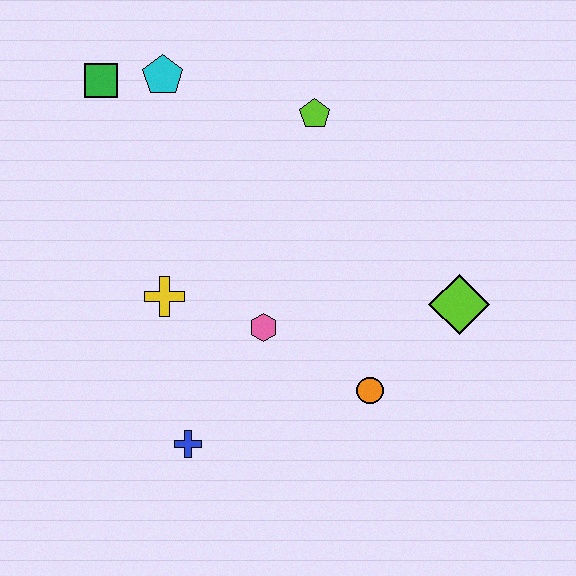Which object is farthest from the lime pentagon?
The blue cross is farthest from the lime pentagon.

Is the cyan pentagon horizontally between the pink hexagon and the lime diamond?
No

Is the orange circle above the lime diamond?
No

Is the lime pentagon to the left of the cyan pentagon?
No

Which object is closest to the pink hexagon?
The yellow cross is closest to the pink hexagon.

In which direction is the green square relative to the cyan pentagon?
The green square is to the left of the cyan pentagon.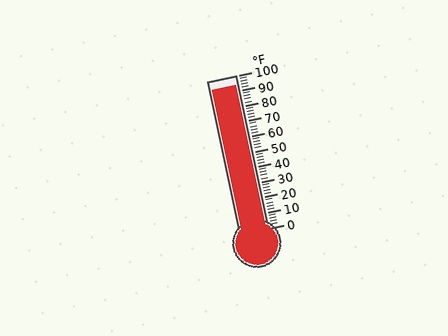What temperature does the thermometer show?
The thermometer shows approximately 94°F.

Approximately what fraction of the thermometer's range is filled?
The thermometer is filled to approximately 95% of its range.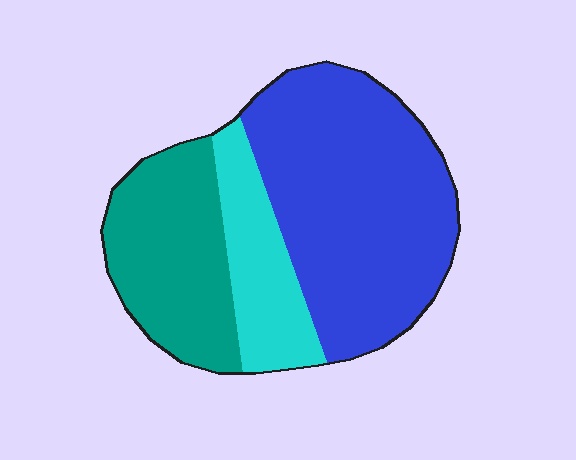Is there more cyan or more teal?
Teal.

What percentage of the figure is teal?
Teal takes up about one quarter (1/4) of the figure.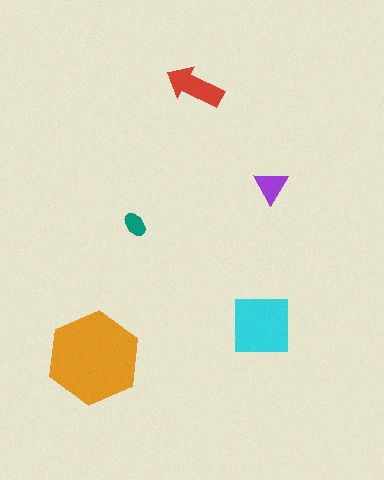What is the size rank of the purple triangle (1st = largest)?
4th.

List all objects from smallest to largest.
The teal ellipse, the purple triangle, the red arrow, the cyan square, the orange hexagon.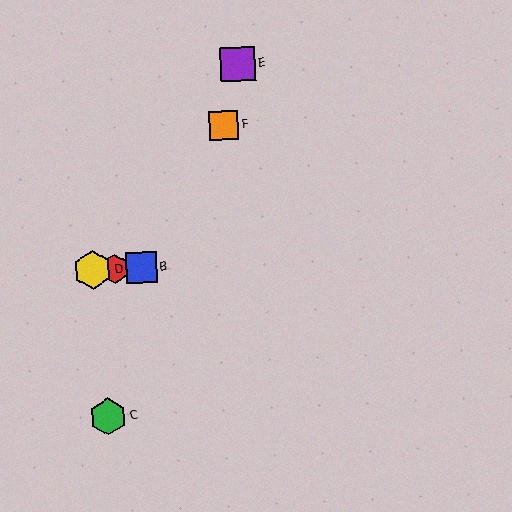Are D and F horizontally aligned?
No, D is at y≈270 and F is at y≈126.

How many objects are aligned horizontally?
3 objects (A, B, D) are aligned horizontally.